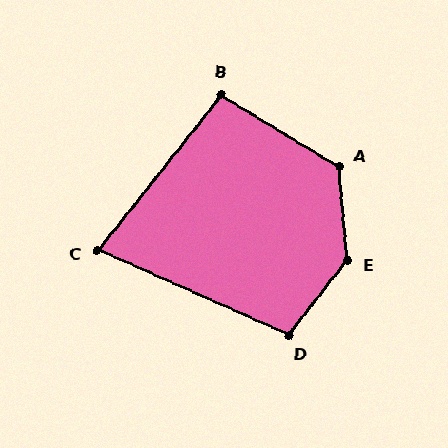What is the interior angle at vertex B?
Approximately 97 degrees (obtuse).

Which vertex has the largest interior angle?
E, at approximately 137 degrees.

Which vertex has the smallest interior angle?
C, at approximately 76 degrees.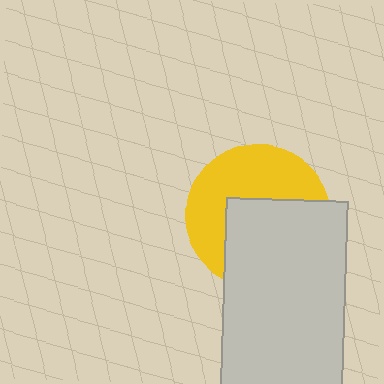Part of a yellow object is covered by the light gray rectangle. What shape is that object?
It is a circle.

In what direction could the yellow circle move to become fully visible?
The yellow circle could move toward the upper-left. That would shift it out from behind the light gray rectangle entirely.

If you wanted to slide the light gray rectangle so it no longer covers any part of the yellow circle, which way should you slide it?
Slide it toward the lower-right — that is the most direct way to separate the two shapes.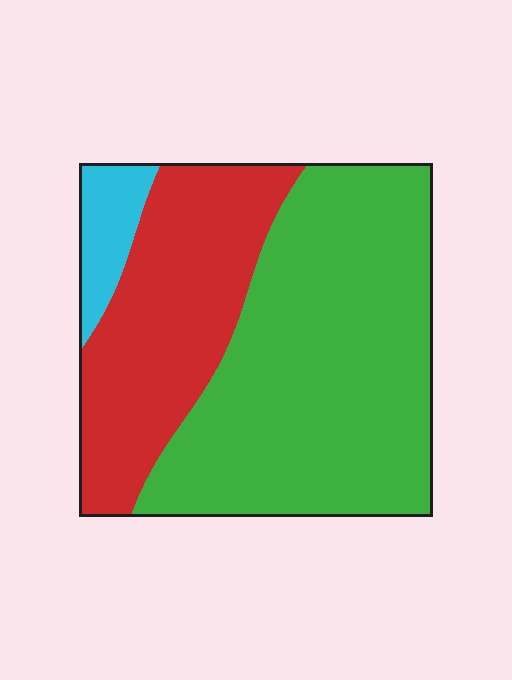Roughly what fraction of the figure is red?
Red covers 33% of the figure.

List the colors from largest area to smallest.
From largest to smallest: green, red, cyan.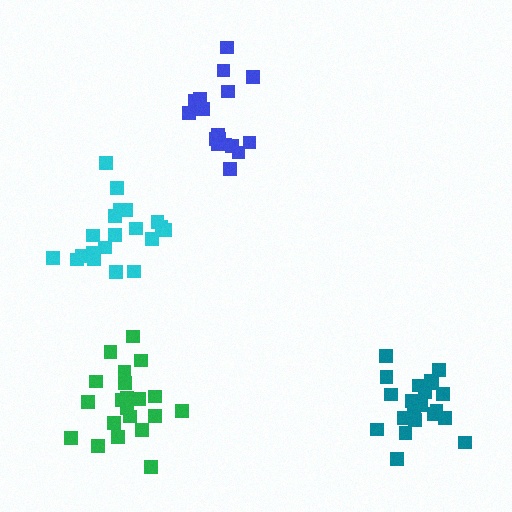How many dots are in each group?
Group 1: 17 dots, Group 2: 21 dots, Group 3: 21 dots, Group 4: 20 dots (79 total).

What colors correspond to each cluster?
The clusters are colored: blue, teal, green, cyan.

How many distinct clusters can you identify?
There are 4 distinct clusters.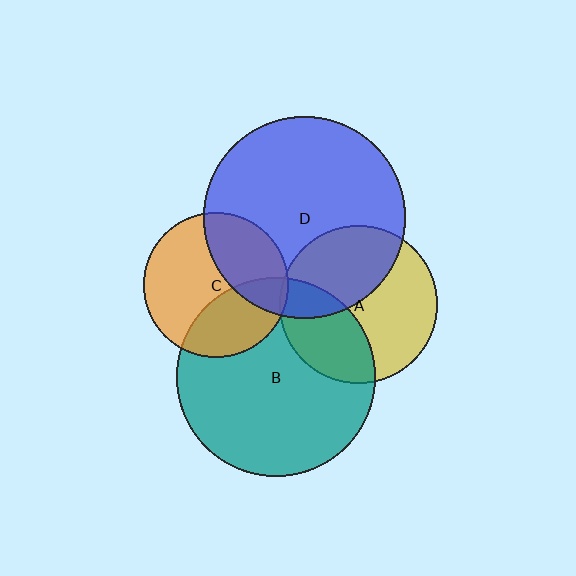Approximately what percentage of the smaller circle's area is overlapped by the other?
Approximately 35%.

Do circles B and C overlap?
Yes.